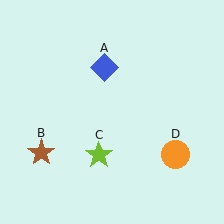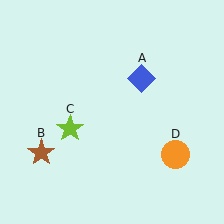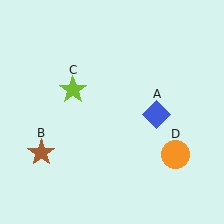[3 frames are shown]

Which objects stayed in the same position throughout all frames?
Brown star (object B) and orange circle (object D) remained stationary.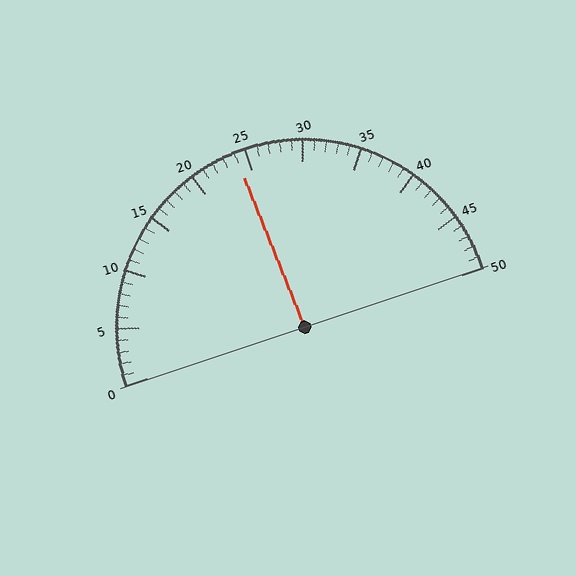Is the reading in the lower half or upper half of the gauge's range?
The reading is in the lower half of the range (0 to 50).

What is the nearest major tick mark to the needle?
The nearest major tick mark is 25.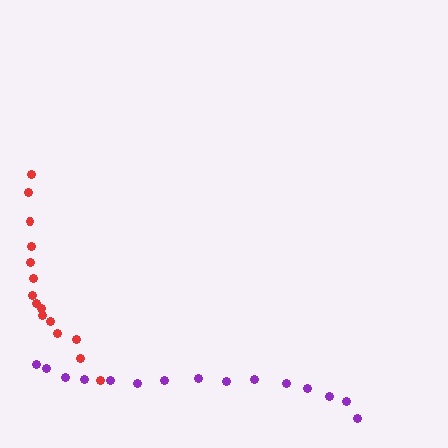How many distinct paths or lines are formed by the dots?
There are 2 distinct paths.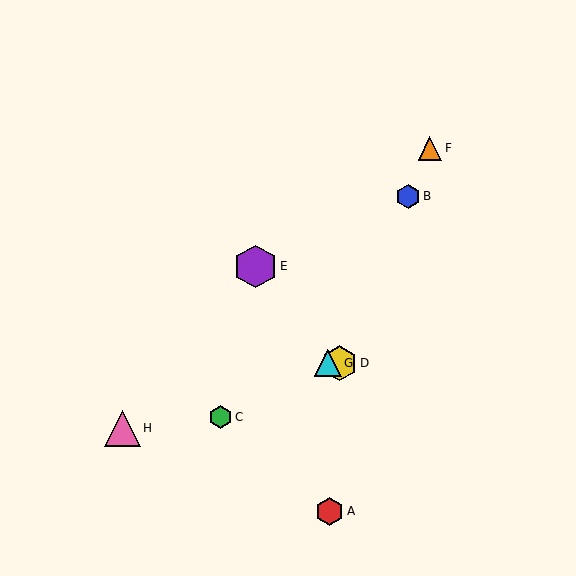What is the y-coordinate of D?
Object D is at y≈363.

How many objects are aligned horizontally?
2 objects (D, G) are aligned horizontally.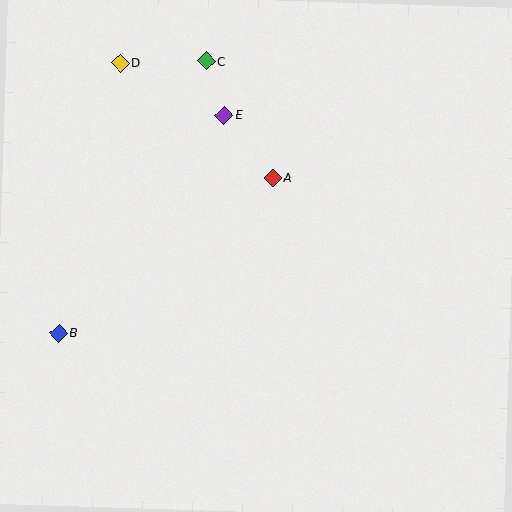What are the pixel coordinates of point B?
Point B is at (59, 333).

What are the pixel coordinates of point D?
Point D is at (120, 63).